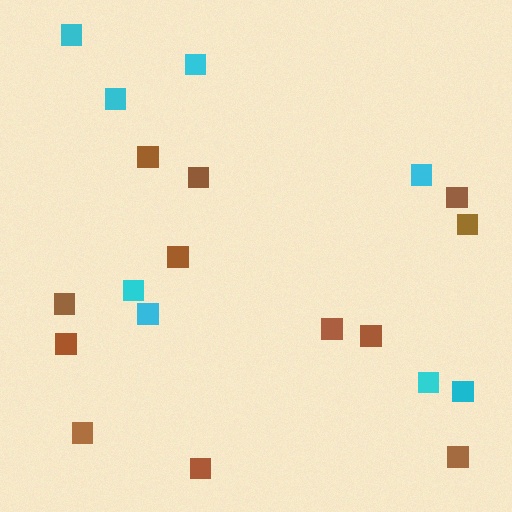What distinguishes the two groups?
There are 2 groups: one group of cyan squares (8) and one group of brown squares (12).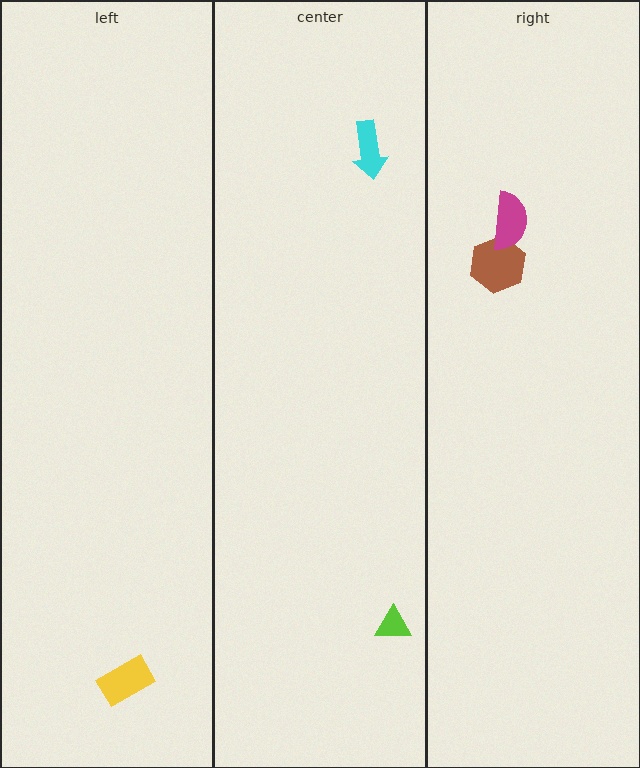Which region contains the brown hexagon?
The right region.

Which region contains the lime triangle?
The center region.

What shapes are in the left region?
The yellow rectangle.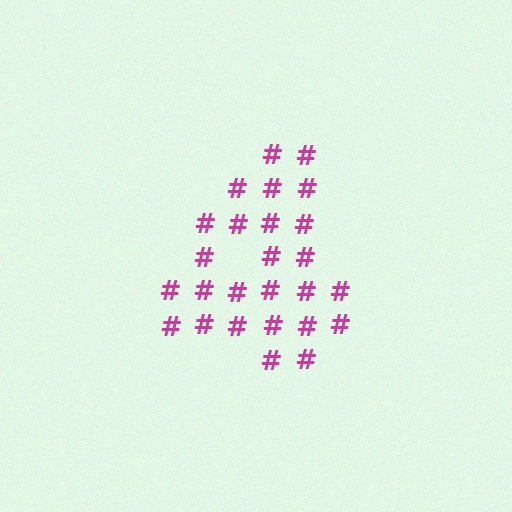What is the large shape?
The large shape is the digit 4.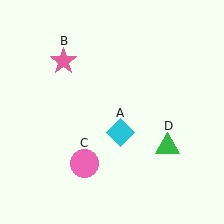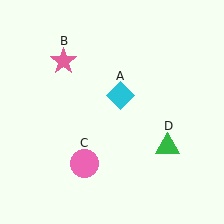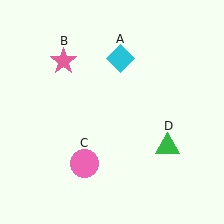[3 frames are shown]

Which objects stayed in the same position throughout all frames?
Pink star (object B) and pink circle (object C) and green triangle (object D) remained stationary.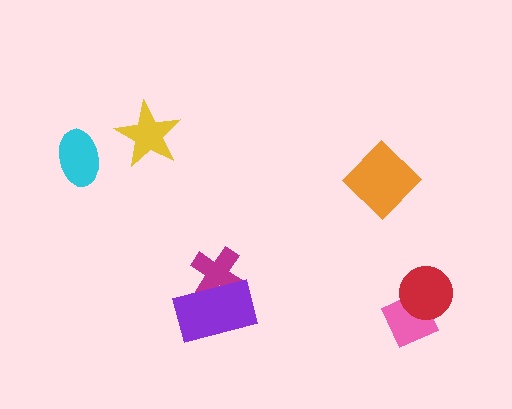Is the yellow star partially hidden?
No, no other shape covers it.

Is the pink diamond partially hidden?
Yes, it is partially covered by another shape.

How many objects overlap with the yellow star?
0 objects overlap with the yellow star.